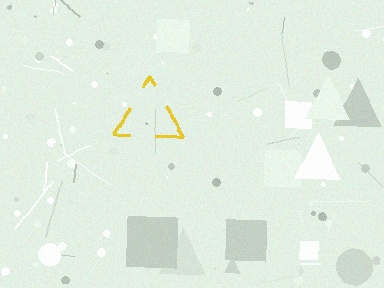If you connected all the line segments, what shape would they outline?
They would outline a triangle.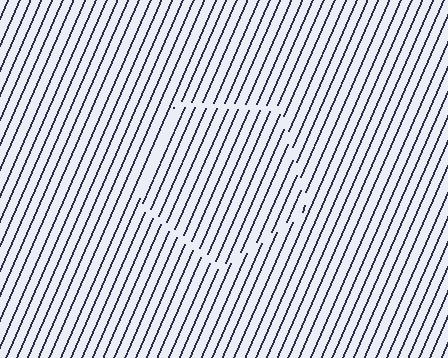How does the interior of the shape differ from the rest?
The interior of the shape contains the same grating, shifted by half a period — the contour is defined by the phase discontinuity where line-ends from the inner and outer gratings abut.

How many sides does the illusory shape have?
5 sides — the line-ends trace a pentagon.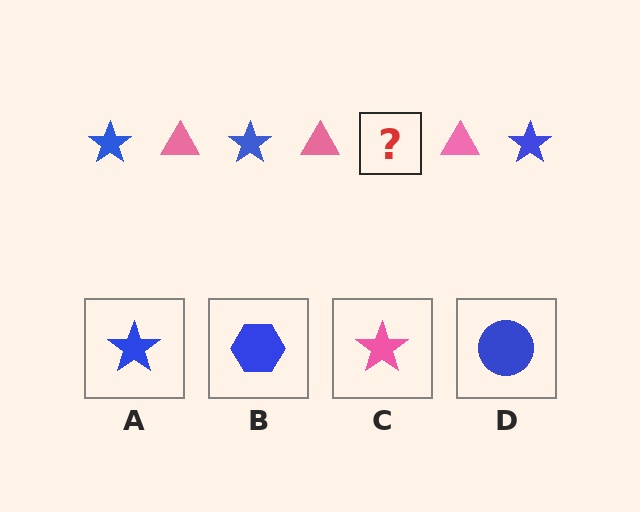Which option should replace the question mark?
Option A.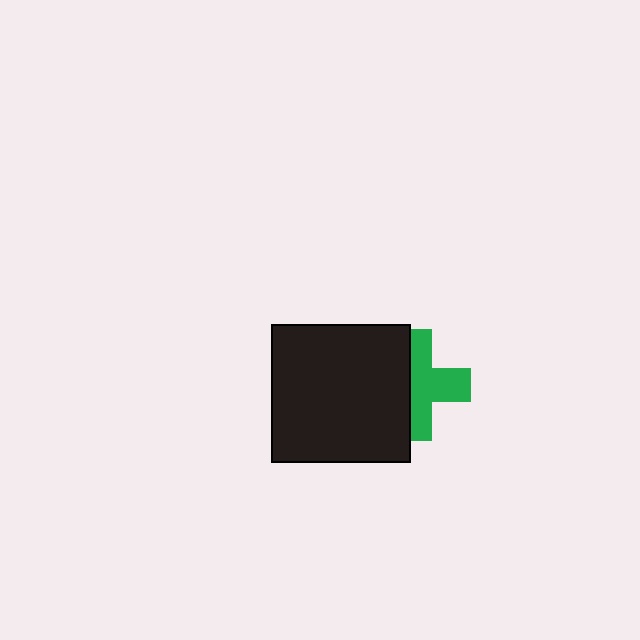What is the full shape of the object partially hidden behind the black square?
The partially hidden object is a green cross.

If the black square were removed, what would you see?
You would see the complete green cross.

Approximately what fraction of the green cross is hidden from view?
Roughly 44% of the green cross is hidden behind the black square.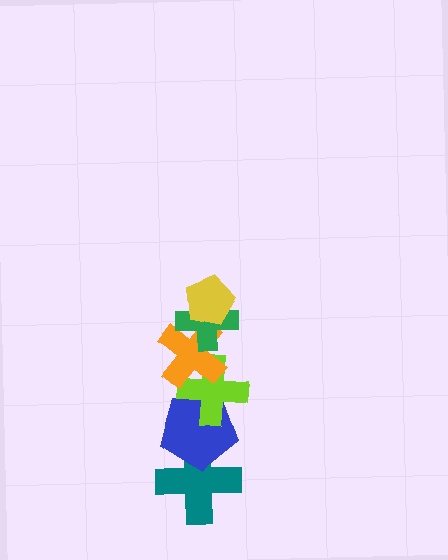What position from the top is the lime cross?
The lime cross is 4th from the top.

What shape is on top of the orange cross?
The green cross is on top of the orange cross.